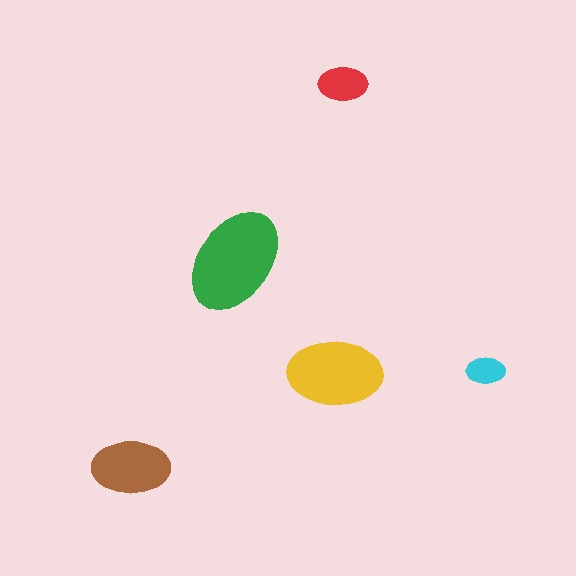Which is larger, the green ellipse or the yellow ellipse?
The green one.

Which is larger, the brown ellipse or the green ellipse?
The green one.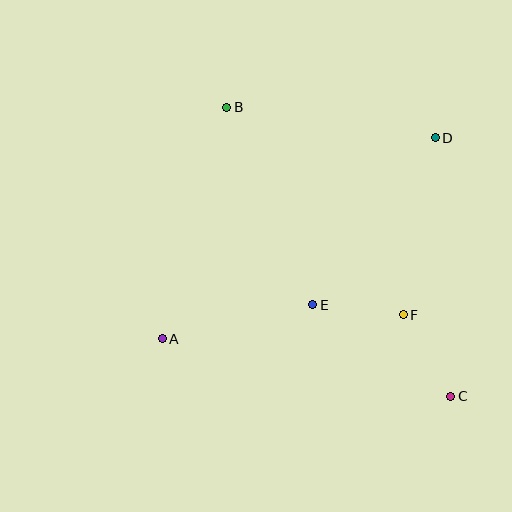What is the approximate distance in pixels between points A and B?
The distance between A and B is approximately 241 pixels.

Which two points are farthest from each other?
Points B and C are farthest from each other.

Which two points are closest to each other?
Points E and F are closest to each other.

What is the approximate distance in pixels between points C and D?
The distance between C and D is approximately 259 pixels.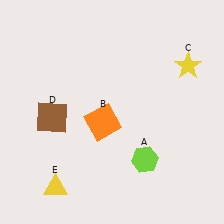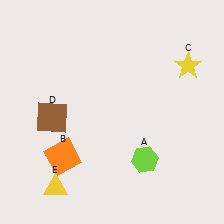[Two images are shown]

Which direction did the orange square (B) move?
The orange square (B) moved left.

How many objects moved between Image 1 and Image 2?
1 object moved between the two images.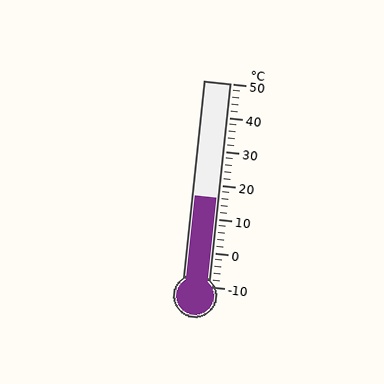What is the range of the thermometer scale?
The thermometer scale ranges from -10°C to 50°C.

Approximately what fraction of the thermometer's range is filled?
The thermometer is filled to approximately 45% of its range.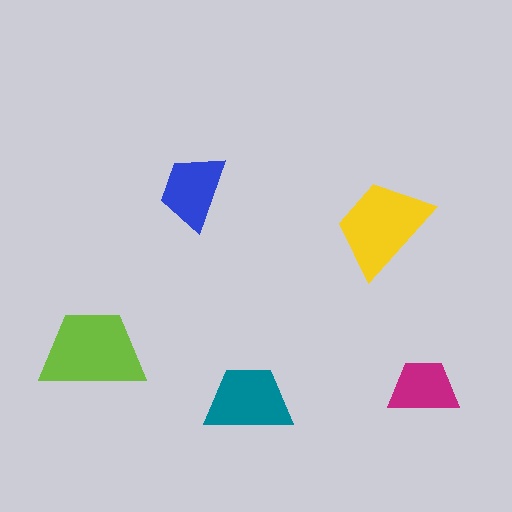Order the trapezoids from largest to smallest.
the lime one, the yellow one, the teal one, the blue one, the magenta one.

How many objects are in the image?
There are 5 objects in the image.